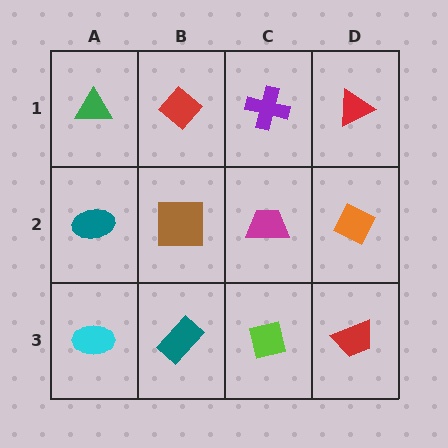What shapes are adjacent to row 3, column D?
An orange diamond (row 2, column D), a lime square (row 3, column C).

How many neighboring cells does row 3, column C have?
3.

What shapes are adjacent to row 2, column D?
A red triangle (row 1, column D), a red trapezoid (row 3, column D), a magenta trapezoid (row 2, column C).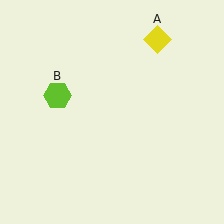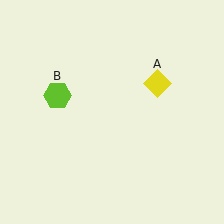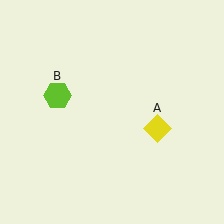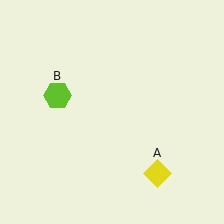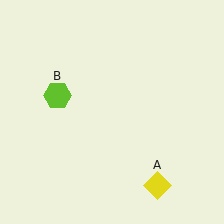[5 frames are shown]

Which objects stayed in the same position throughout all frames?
Lime hexagon (object B) remained stationary.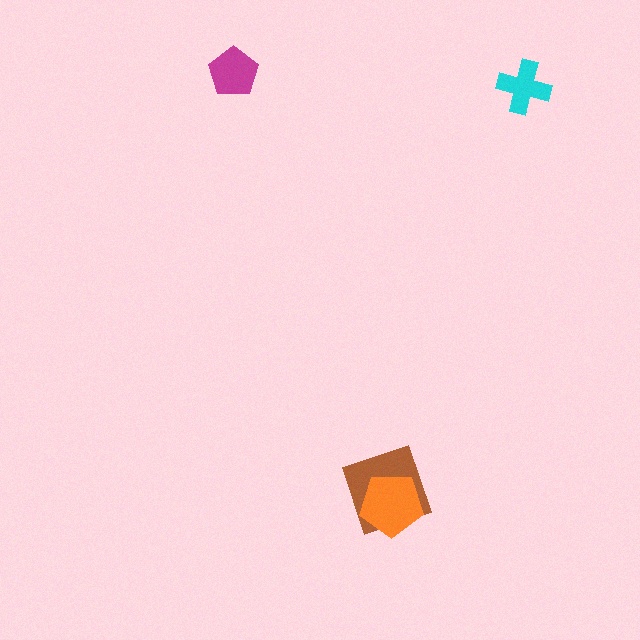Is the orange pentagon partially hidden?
No, no other shape covers it.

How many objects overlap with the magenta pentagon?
0 objects overlap with the magenta pentagon.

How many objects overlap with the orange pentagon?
1 object overlaps with the orange pentagon.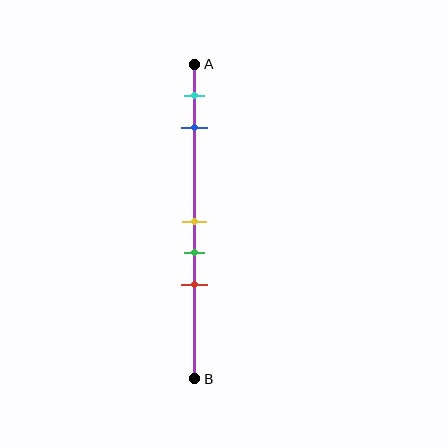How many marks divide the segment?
There are 5 marks dividing the segment.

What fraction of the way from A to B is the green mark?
The green mark is approximately 60% (0.6) of the way from A to B.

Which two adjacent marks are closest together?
The yellow and green marks are the closest adjacent pair.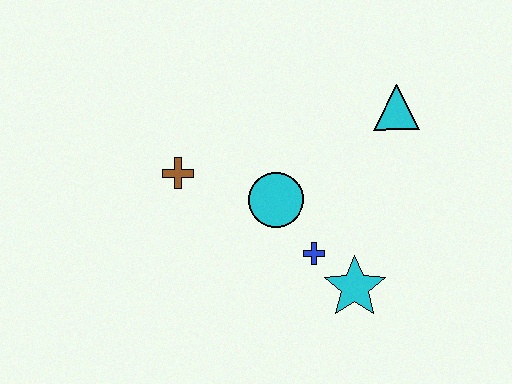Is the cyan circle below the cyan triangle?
Yes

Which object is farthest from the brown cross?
The cyan triangle is farthest from the brown cross.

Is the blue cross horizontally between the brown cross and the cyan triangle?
Yes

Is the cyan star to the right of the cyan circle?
Yes